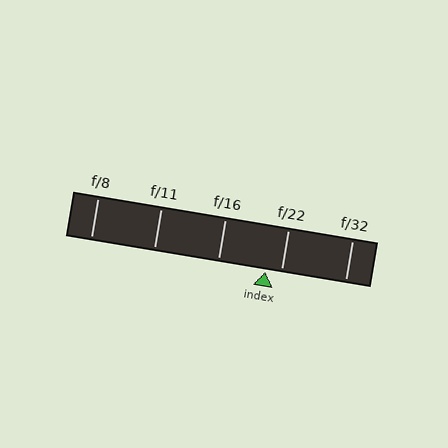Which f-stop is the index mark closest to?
The index mark is closest to f/22.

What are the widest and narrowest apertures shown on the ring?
The widest aperture shown is f/8 and the narrowest is f/32.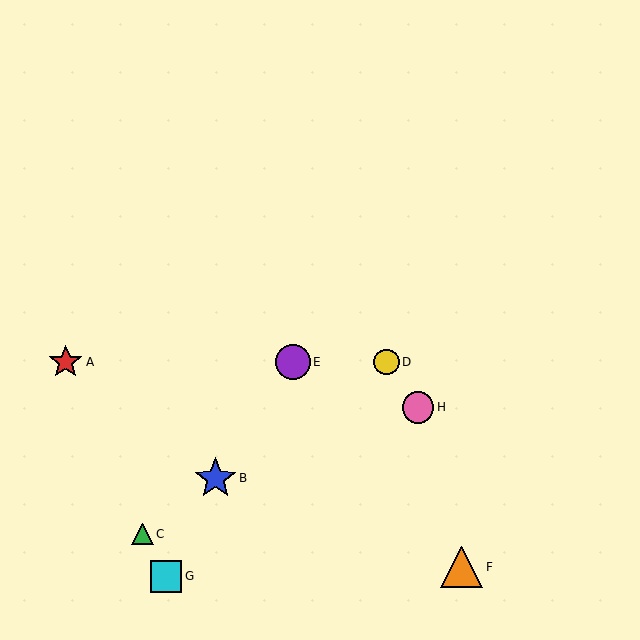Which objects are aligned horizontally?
Objects A, D, E are aligned horizontally.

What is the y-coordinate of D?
Object D is at y≈362.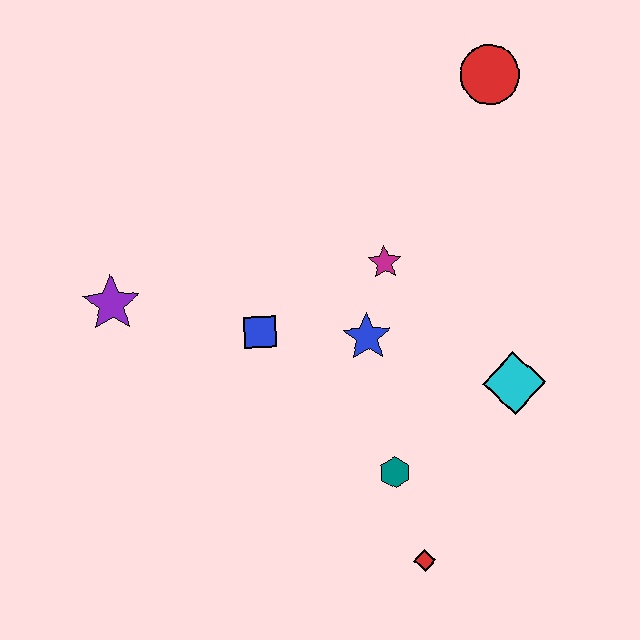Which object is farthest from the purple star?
The red circle is farthest from the purple star.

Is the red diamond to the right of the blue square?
Yes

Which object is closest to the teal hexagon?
The red diamond is closest to the teal hexagon.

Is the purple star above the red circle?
No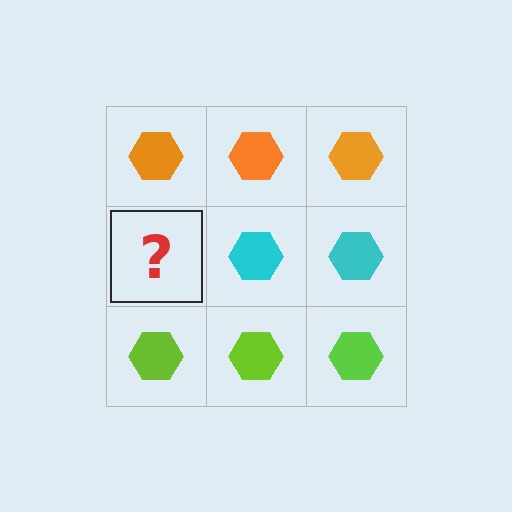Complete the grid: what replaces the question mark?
The question mark should be replaced with a cyan hexagon.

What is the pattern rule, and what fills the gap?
The rule is that each row has a consistent color. The gap should be filled with a cyan hexagon.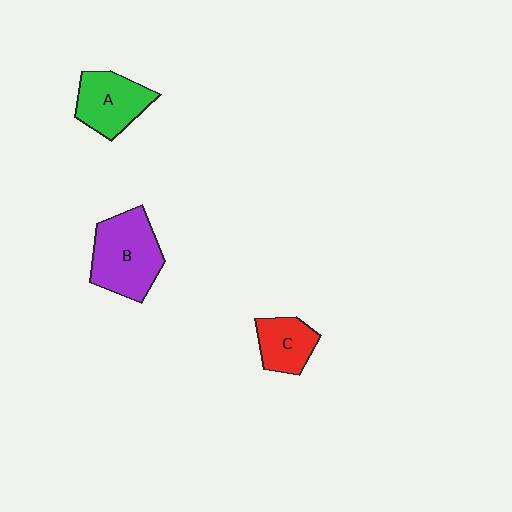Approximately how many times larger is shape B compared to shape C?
Approximately 1.8 times.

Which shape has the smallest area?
Shape C (red).